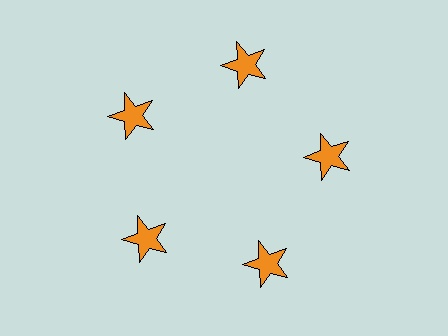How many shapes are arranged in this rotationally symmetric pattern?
There are 5 shapes, arranged in 5 groups of 1.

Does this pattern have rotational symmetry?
Yes, this pattern has 5-fold rotational symmetry. It looks the same after rotating 72 degrees around the center.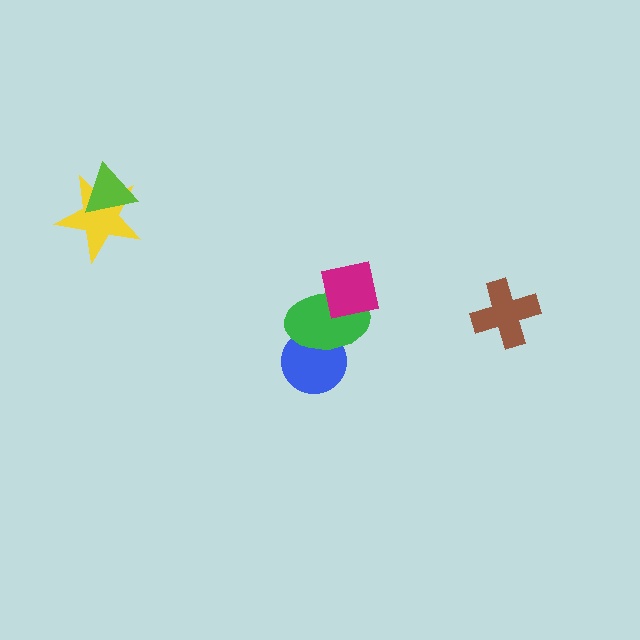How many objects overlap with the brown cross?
0 objects overlap with the brown cross.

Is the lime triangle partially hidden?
No, no other shape covers it.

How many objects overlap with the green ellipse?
2 objects overlap with the green ellipse.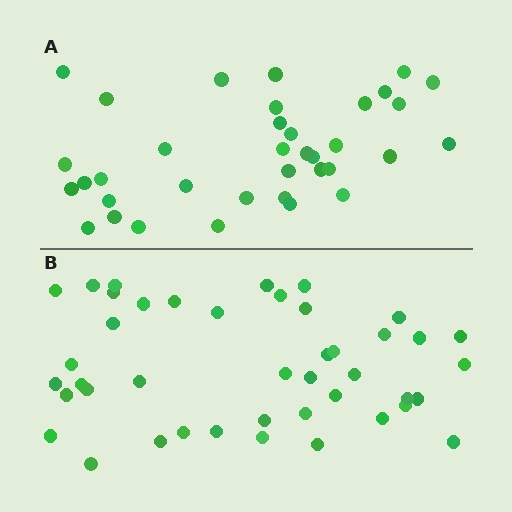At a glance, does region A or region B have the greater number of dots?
Region B (the bottom region) has more dots.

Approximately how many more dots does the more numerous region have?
Region B has roughly 8 or so more dots than region A.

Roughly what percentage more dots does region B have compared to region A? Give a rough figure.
About 20% more.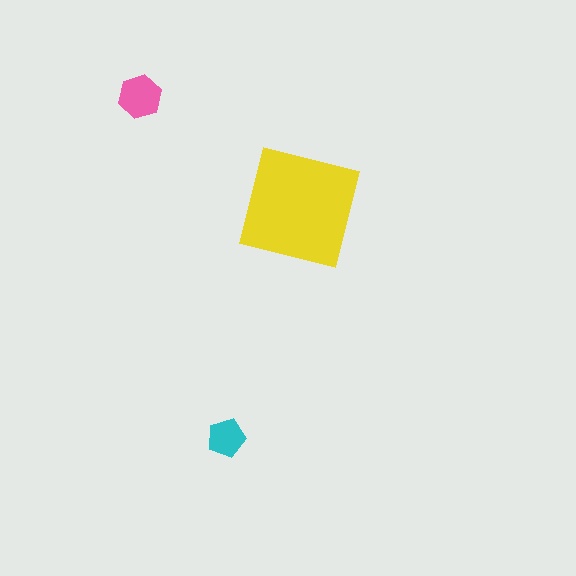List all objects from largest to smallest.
The yellow square, the pink hexagon, the cyan pentagon.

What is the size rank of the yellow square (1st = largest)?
1st.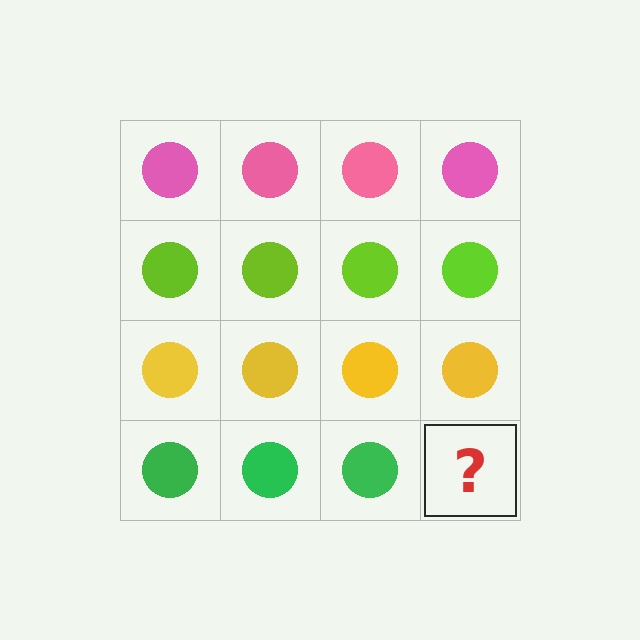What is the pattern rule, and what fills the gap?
The rule is that each row has a consistent color. The gap should be filled with a green circle.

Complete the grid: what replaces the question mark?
The question mark should be replaced with a green circle.